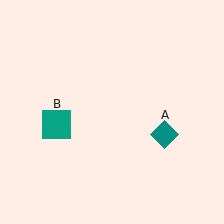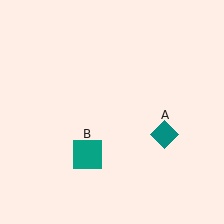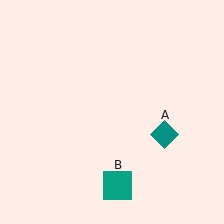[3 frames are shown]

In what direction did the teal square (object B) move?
The teal square (object B) moved down and to the right.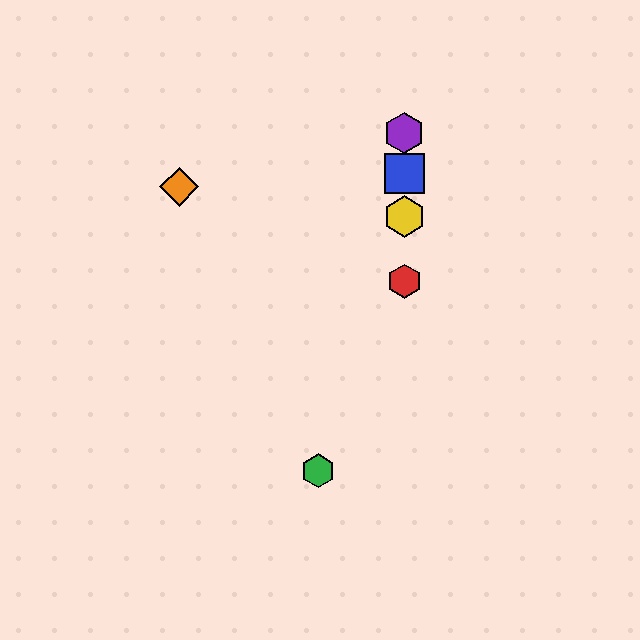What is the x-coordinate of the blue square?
The blue square is at x≈404.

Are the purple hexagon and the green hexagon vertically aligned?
No, the purple hexagon is at x≈404 and the green hexagon is at x≈318.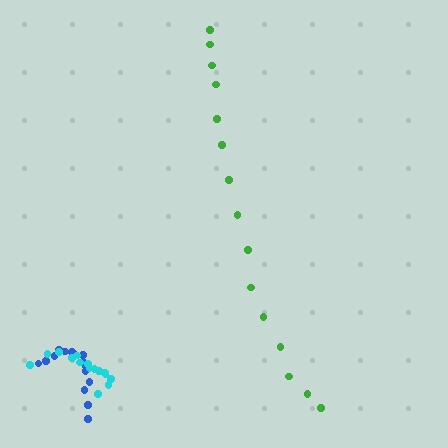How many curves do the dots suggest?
There are 3 distinct paths.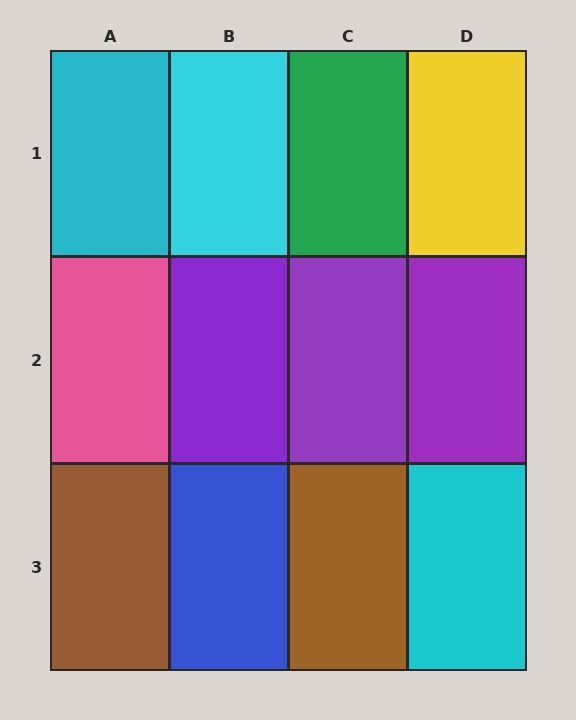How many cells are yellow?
1 cell is yellow.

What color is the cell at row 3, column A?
Brown.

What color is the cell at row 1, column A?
Cyan.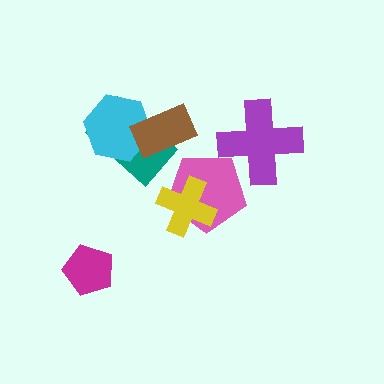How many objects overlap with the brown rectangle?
2 objects overlap with the brown rectangle.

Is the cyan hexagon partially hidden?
Yes, it is partially covered by another shape.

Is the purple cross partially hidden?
Yes, it is partially covered by another shape.